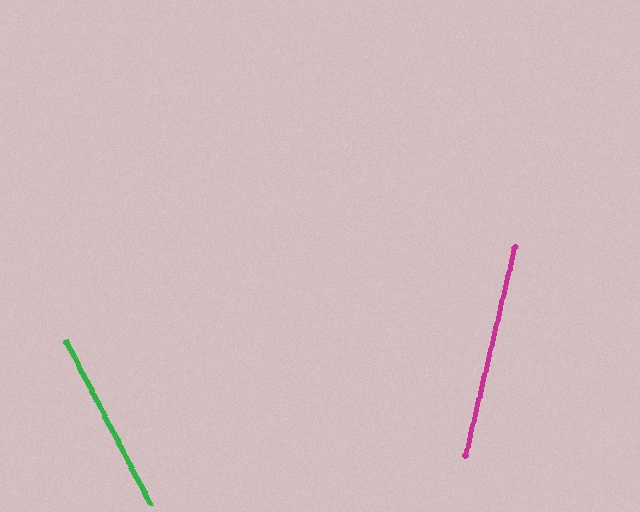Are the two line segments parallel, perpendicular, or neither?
Neither parallel nor perpendicular — they differ by about 41°.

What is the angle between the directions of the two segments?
Approximately 41 degrees.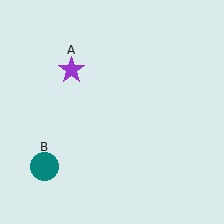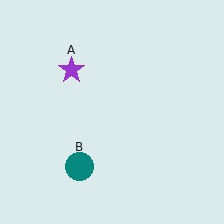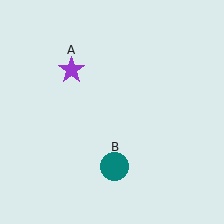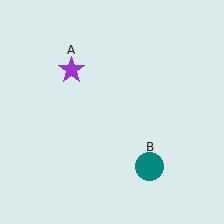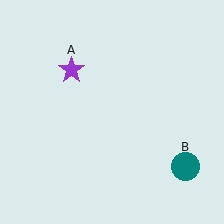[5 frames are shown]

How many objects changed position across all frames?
1 object changed position: teal circle (object B).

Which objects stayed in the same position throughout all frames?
Purple star (object A) remained stationary.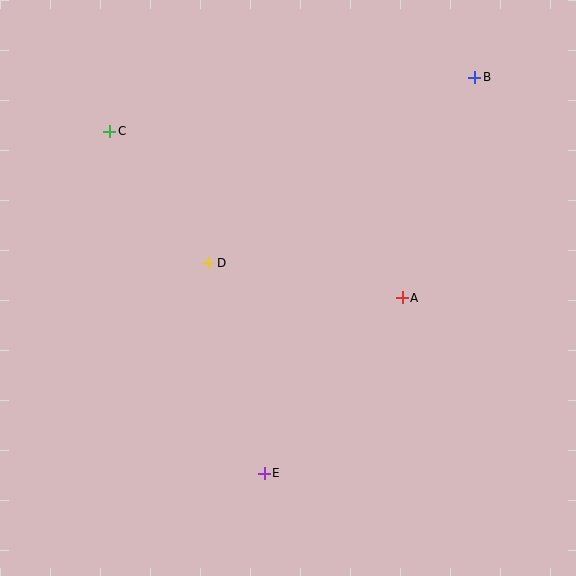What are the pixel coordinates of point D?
Point D is at (209, 263).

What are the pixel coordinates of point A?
Point A is at (402, 298).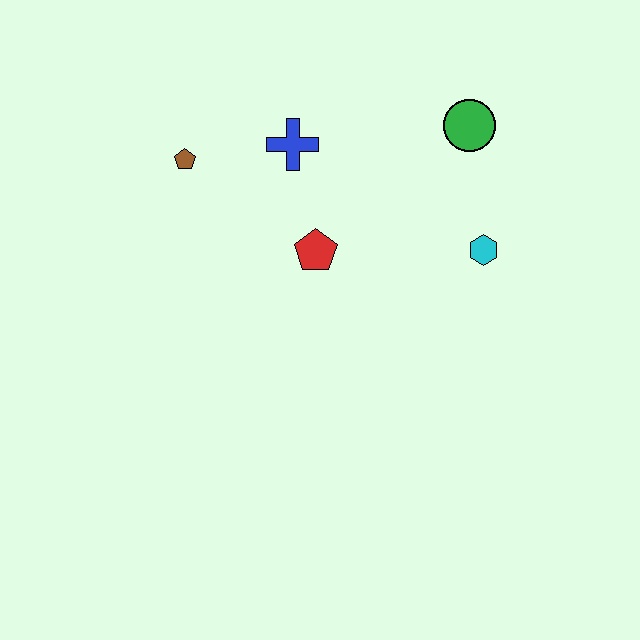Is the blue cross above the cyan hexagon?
Yes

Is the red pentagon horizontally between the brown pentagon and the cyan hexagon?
Yes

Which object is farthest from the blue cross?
The cyan hexagon is farthest from the blue cross.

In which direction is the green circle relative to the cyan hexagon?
The green circle is above the cyan hexagon.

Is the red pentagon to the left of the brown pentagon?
No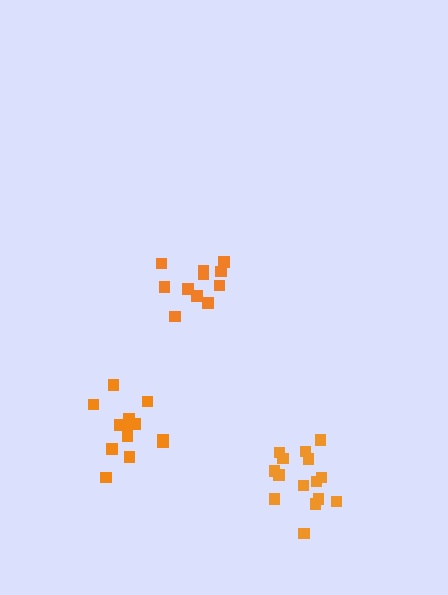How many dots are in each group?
Group 1: 11 dots, Group 2: 15 dots, Group 3: 13 dots (39 total).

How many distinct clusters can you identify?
There are 3 distinct clusters.